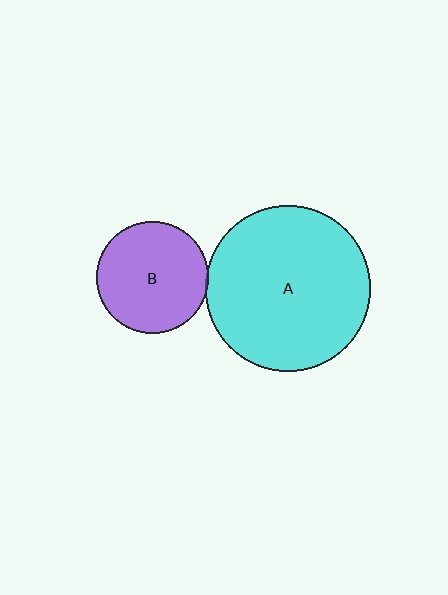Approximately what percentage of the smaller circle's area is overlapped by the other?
Approximately 5%.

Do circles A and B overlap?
Yes.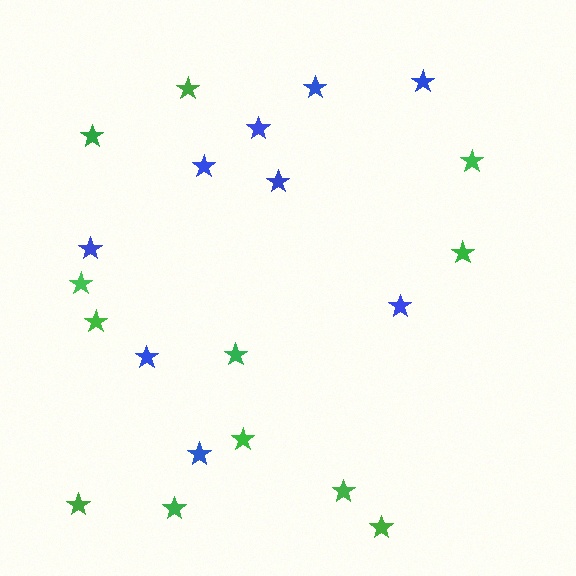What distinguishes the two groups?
There are 2 groups: one group of green stars (12) and one group of blue stars (9).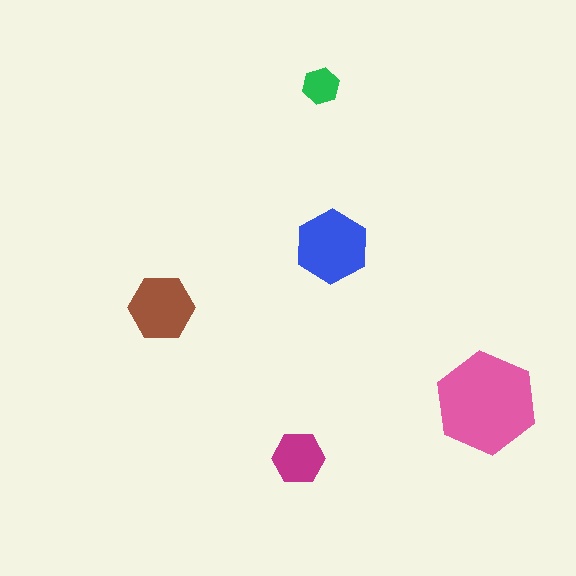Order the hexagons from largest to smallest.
the pink one, the blue one, the brown one, the magenta one, the green one.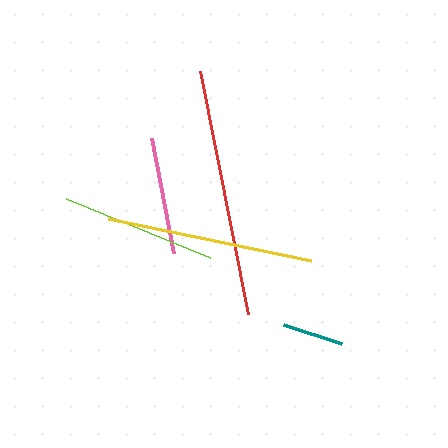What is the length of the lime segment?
The lime segment is approximately 156 pixels long.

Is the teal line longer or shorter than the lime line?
The lime line is longer than the teal line.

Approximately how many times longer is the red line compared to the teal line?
The red line is approximately 4.1 times the length of the teal line.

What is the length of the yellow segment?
The yellow segment is approximately 208 pixels long.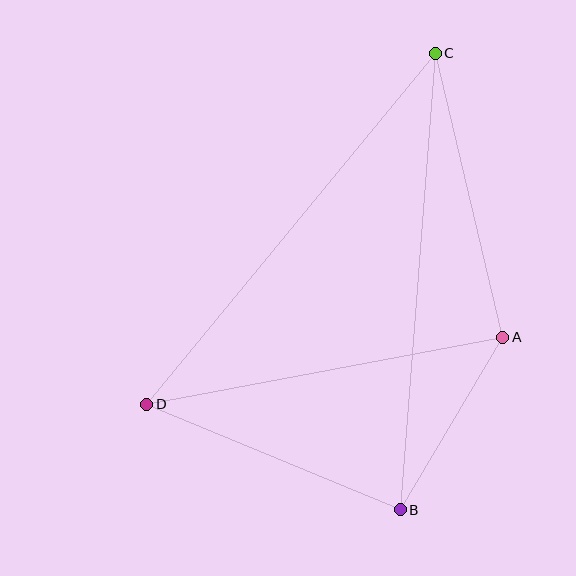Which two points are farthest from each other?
Points B and C are farthest from each other.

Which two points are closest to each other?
Points A and B are closest to each other.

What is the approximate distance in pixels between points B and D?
The distance between B and D is approximately 275 pixels.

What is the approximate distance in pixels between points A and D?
The distance between A and D is approximately 362 pixels.